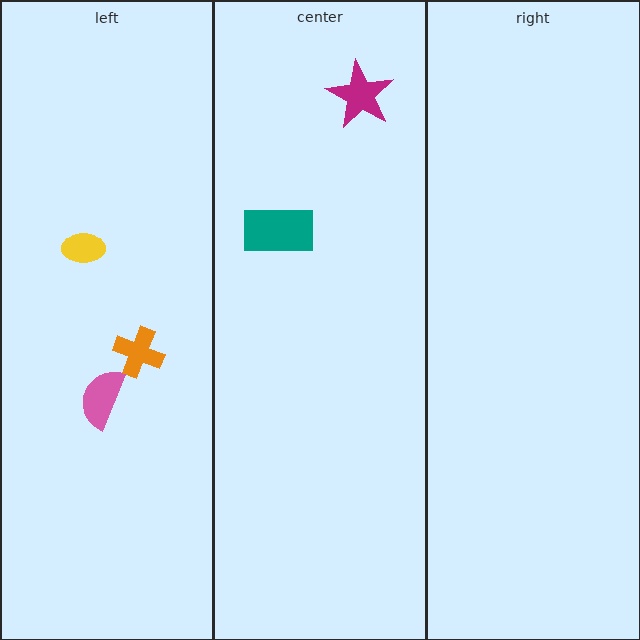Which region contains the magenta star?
The center region.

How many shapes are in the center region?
2.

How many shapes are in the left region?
3.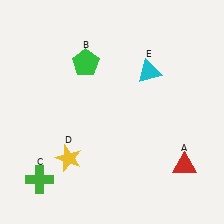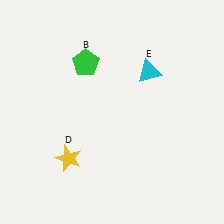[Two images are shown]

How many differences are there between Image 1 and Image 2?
There are 2 differences between the two images.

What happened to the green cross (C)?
The green cross (C) was removed in Image 2. It was in the bottom-left area of Image 1.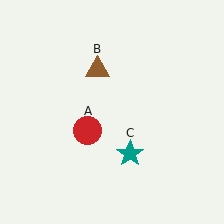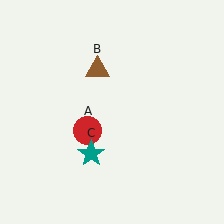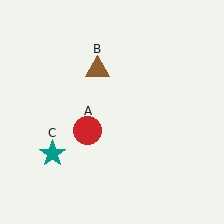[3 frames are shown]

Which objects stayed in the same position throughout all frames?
Red circle (object A) and brown triangle (object B) remained stationary.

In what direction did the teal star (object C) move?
The teal star (object C) moved left.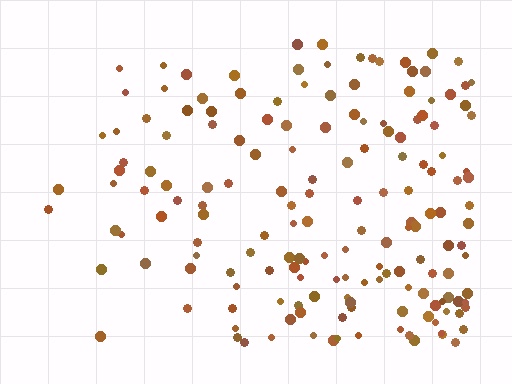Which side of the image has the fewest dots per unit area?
The left.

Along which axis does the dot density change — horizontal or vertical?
Horizontal.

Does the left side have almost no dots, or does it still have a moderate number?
Still a moderate number, just noticeably fewer than the right.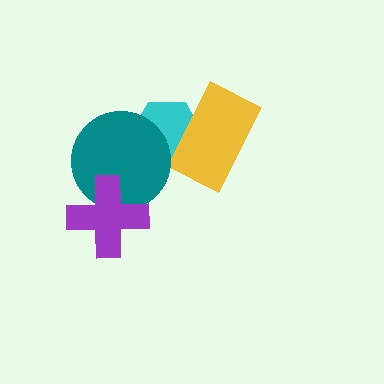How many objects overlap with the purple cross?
1 object overlaps with the purple cross.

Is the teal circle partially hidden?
Yes, it is partially covered by another shape.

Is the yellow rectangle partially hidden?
No, no other shape covers it.